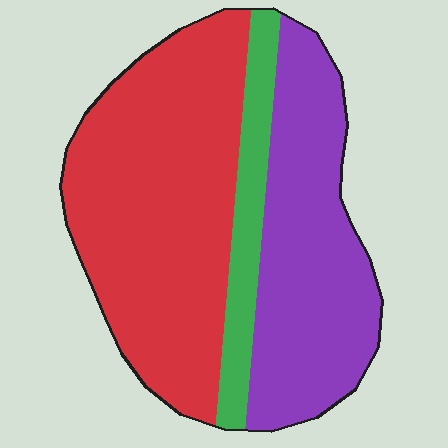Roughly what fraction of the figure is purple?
Purple covers roughly 35% of the figure.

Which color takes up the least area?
Green, at roughly 10%.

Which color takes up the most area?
Red, at roughly 50%.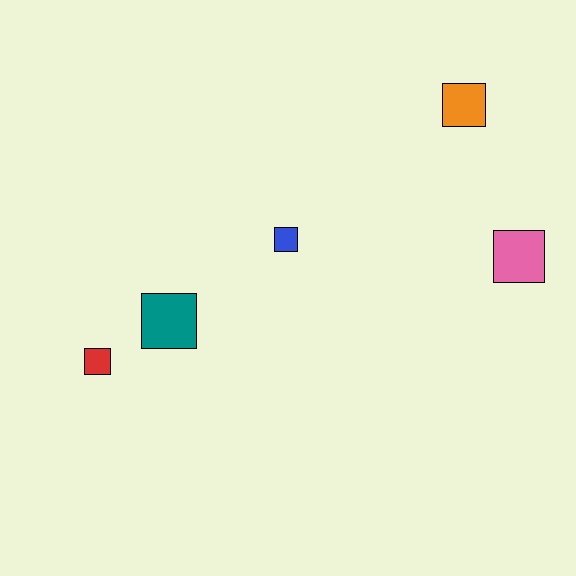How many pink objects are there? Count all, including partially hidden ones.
There is 1 pink object.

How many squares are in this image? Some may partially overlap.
There are 5 squares.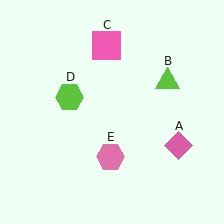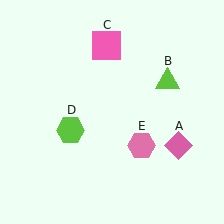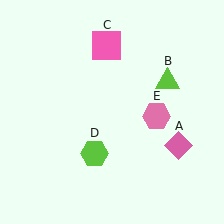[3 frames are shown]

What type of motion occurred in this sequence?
The lime hexagon (object D), pink hexagon (object E) rotated counterclockwise around the center of the scene.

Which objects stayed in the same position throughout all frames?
Pink diamond (object A) and lime triangle (object B) and pink square (object C) remained stationary.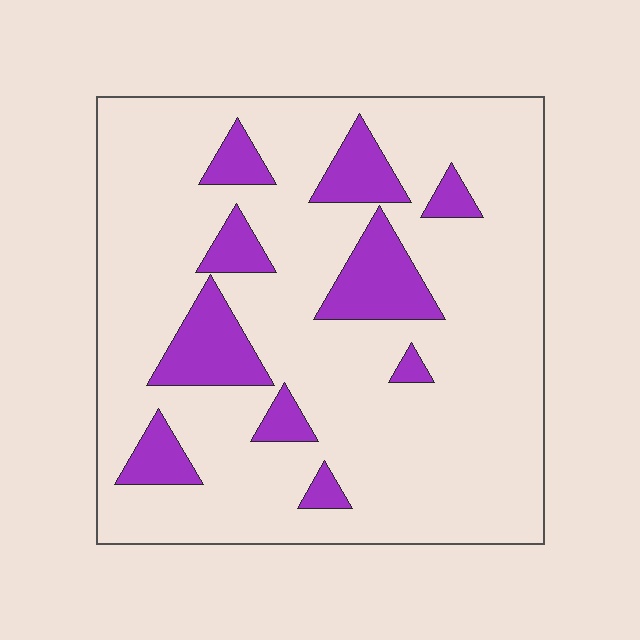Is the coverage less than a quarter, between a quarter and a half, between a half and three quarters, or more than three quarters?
Less than a quarter.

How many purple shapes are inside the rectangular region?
10.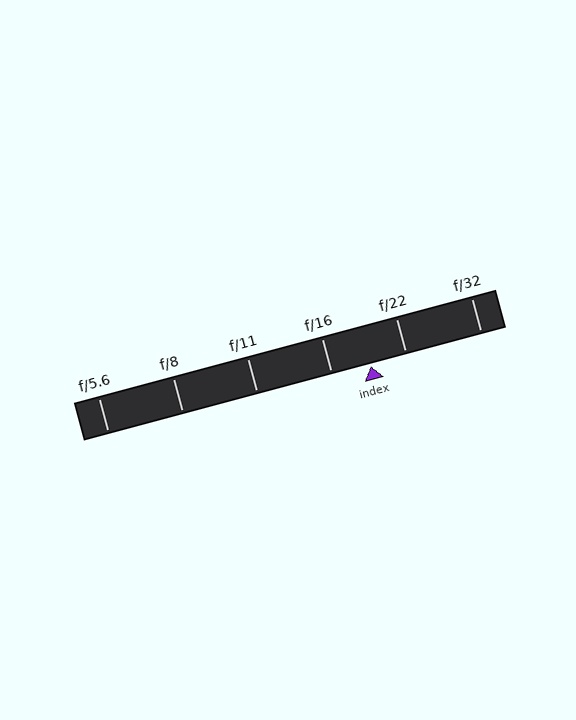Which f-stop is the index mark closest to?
The index mark is closest to f/22.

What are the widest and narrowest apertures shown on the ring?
The widest aperture shown is f/5.6 and the narrowest is f/32.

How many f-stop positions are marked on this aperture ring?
There are 6 f-stop positions marked.